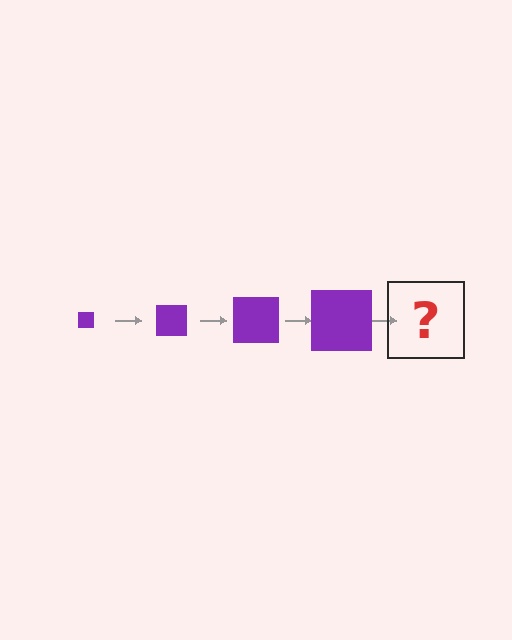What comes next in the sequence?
The next element should be a purple square, larger than the previous one.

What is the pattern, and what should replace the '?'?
The pattern is that the square gets progressively larger each step. The '?' should be a purple square, larger than the previous one.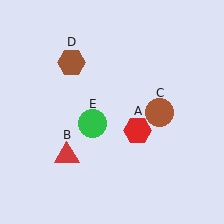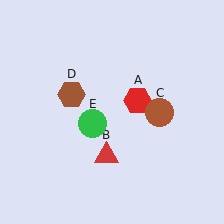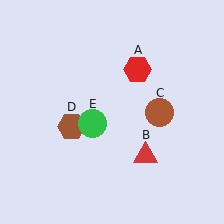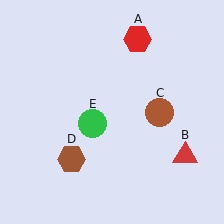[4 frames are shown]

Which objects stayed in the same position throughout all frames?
Brown circle (object C) and green circle (object E) remained stationary.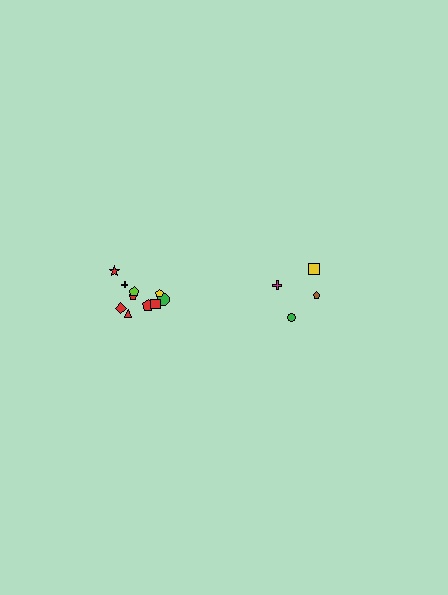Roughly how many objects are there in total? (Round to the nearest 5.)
Roughly 15 objects in total.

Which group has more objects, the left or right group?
The left group.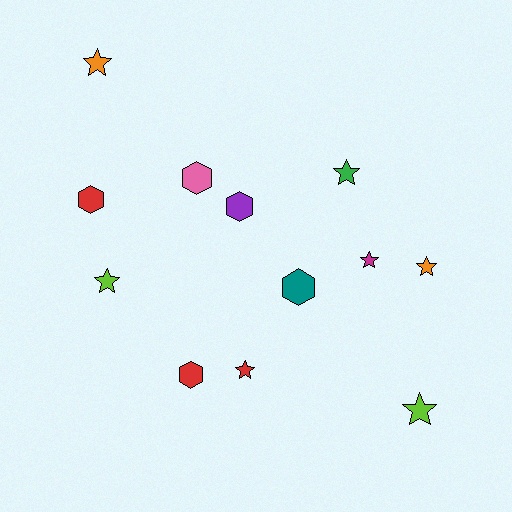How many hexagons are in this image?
There are 5 hexagons.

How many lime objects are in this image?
There are 2 lime objects.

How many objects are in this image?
There are 12 objects.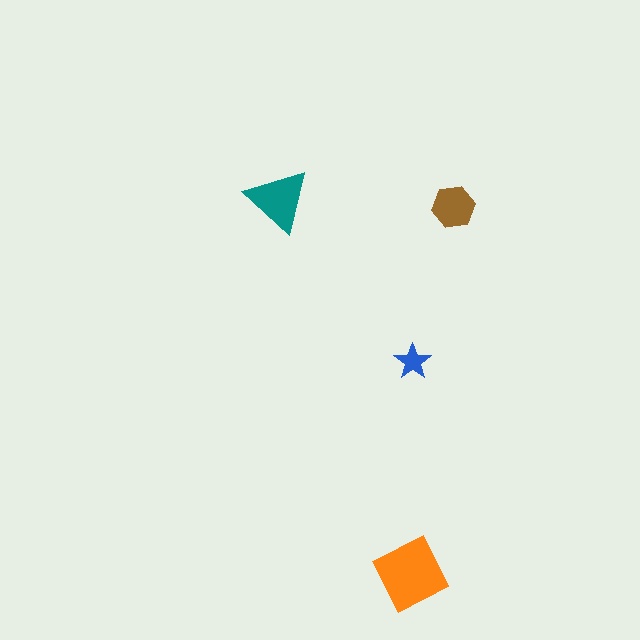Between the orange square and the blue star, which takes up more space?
The orange square.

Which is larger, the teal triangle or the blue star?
The teal triangle.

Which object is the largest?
The orange square.